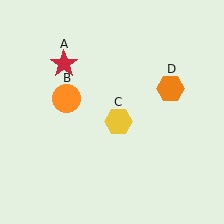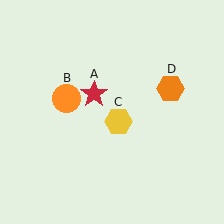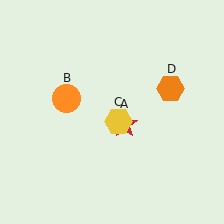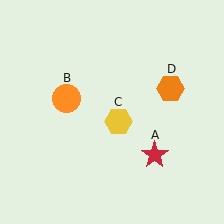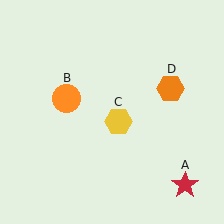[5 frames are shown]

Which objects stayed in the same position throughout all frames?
Orange circle (object B) and yellow hexagon (object C) and orange hexagon (object D) remained stationary.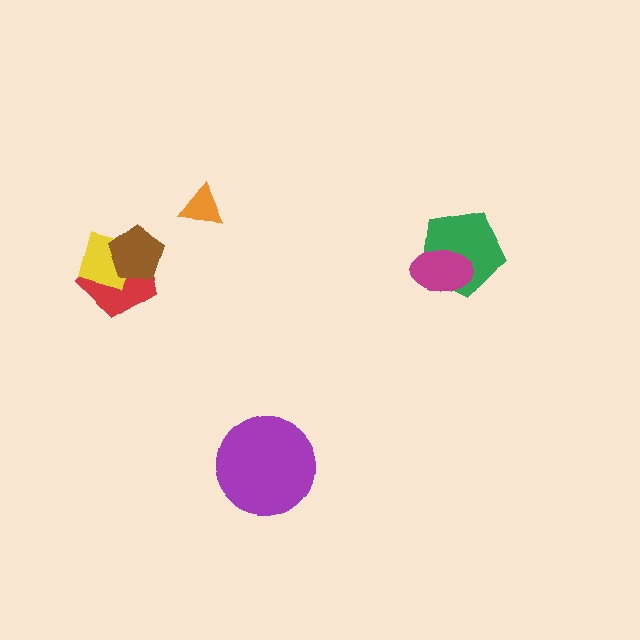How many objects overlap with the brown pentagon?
2 objects overlap with the brown pentagon.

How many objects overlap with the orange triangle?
0 objects overlap with the orange triangle.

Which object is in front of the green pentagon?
The magenta ellipse is in front of the green pentagon.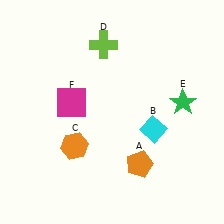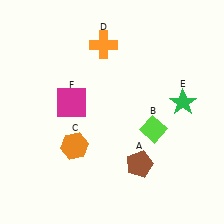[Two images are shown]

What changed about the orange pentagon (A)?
In Image 1, A is orange. In Image 2, it changed to brown.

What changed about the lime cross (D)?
In Image 1, D is lime. In Image 2, it changed to orange.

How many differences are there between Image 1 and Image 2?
There are 3 differences between the two images.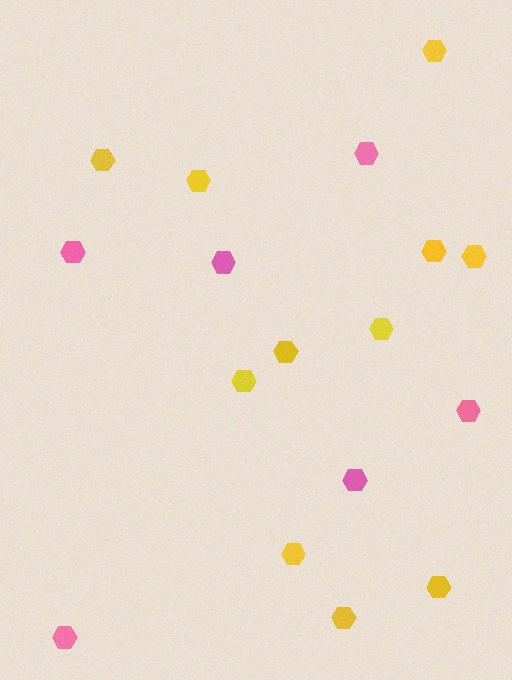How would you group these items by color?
There are 2 groups: one group of pink hexagons (6) and one group of yellow hexagons (11).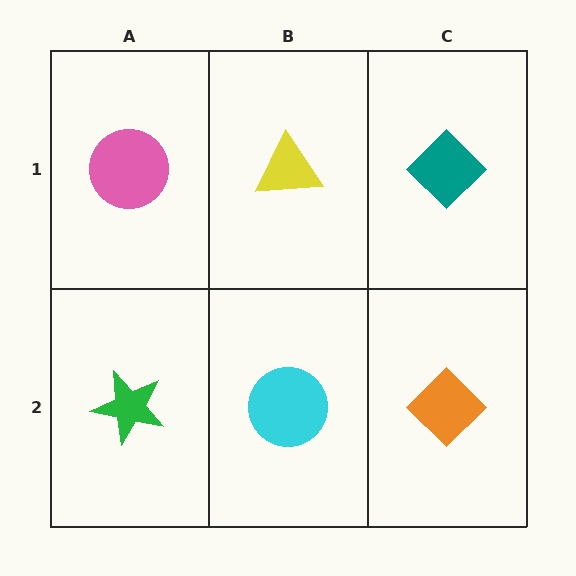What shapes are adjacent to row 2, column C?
A teal diamond (row 1, column C), a cyan circle (row 2, column B).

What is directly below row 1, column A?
A green star.